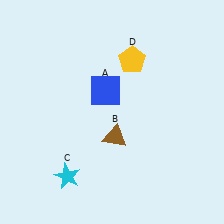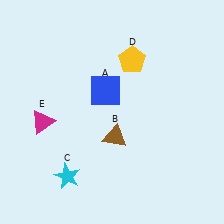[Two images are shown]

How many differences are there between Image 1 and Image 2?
There is 1 difference between the two images.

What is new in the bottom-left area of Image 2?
A magenta triangle (E) was added in the bottom-left area of Image 2.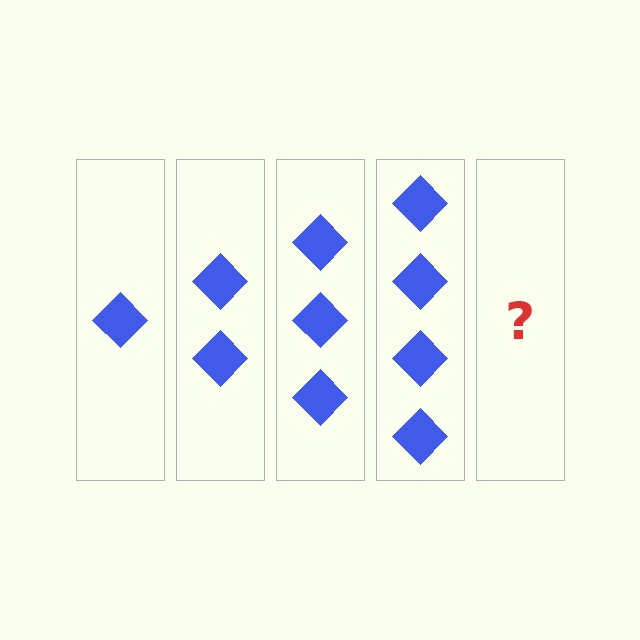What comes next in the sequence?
The next element should be 5 diamonds.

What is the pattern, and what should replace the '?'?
The pattern is that each step adds one more diamond. The '?' should be 5 diamonds.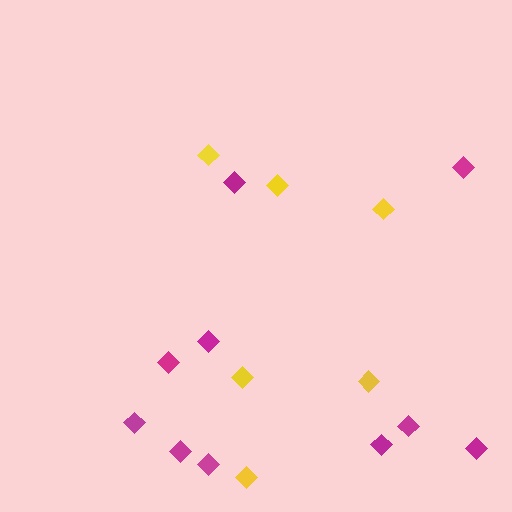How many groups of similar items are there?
There are 2 groups: one group of magenta diamonds (10) and one group of yellow diamonds (6).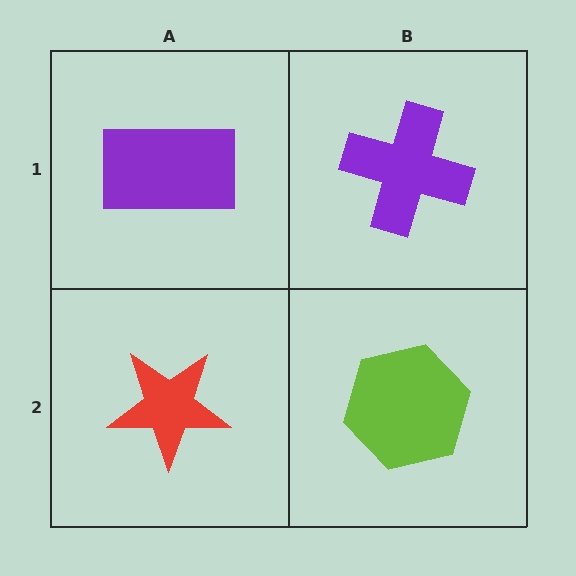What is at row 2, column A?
A red star.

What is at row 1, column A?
A purple rectangle.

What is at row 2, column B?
A lime hexagon.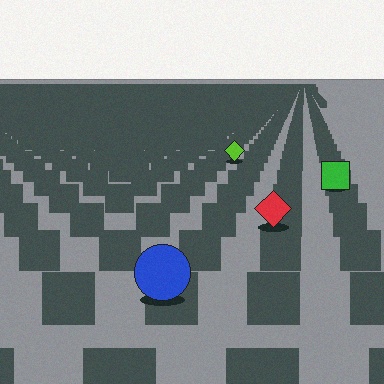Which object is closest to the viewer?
The blue circle is closest. The texture marks near it are larger and more spread out.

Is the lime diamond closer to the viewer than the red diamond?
No. The red diamond is closer — you can tell from the texture gradient: the ground texture is coarser near it.